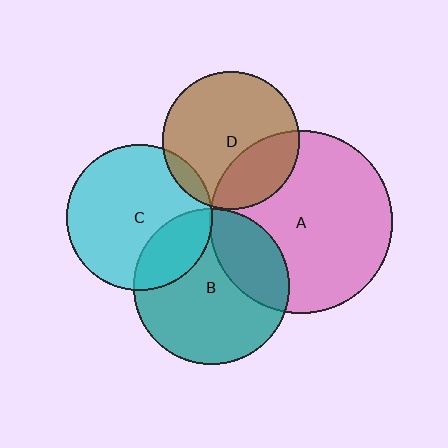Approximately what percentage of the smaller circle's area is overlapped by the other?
Approximately 30%.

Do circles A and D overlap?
Yes.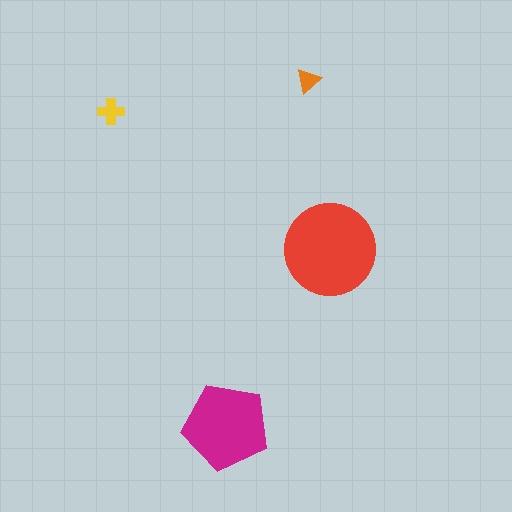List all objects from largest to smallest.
The red circle, the magenta pentagon, the yellow cross, the orange triangle.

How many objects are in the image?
There are 4 objects in the image.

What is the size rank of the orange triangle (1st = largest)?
4th.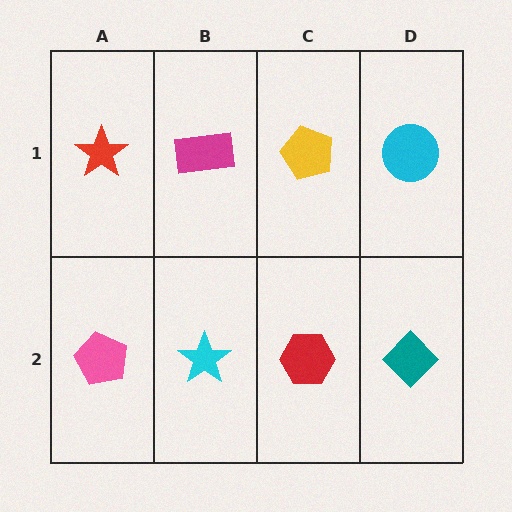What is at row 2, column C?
A red hexagon.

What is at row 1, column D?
A cyan circle.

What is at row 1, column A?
A red star.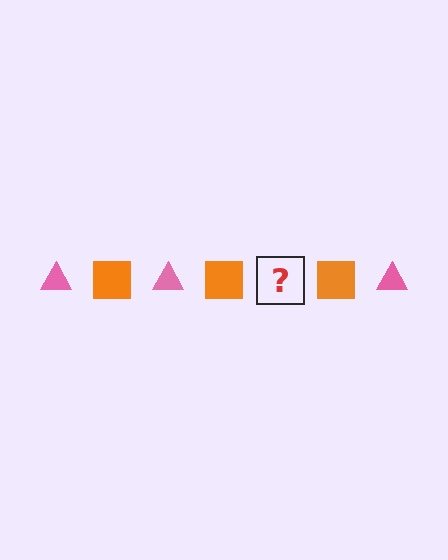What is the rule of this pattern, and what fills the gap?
The rule is that the pattern alternates between pink triangle and orange square. The gap should be filled with a pink triangle.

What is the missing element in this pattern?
The missing element is a pink triangle.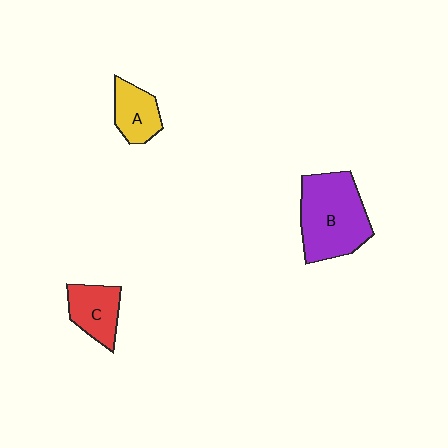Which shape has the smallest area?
Shape A (yellow).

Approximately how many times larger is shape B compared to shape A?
Approximately 2.2 times.